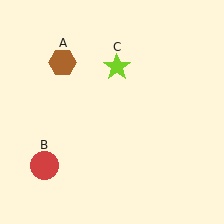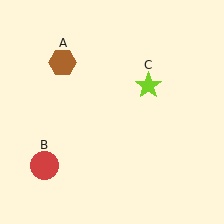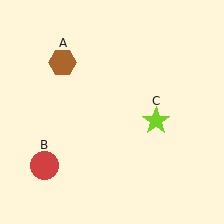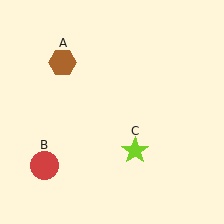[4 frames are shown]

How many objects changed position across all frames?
1 object changed position: lime star (object C).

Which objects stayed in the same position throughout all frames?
Brown hexagon (object A) and red circle (object B) remained stationary.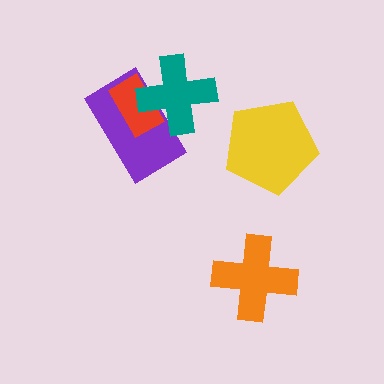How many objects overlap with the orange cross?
0 objects overlap with the orange cross.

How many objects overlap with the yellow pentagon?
0 objects overlap with the yellow pentagon.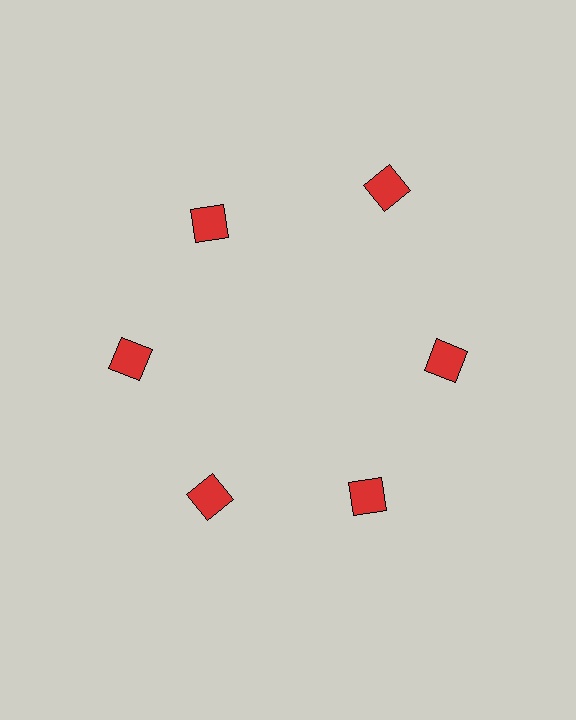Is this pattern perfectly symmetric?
No. The 6 red squares are arranged in a ring, but one element near the 1 o'clock position is pushed outward from the center, breaking the 6-fold rotational symmetry.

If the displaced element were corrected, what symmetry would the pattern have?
It would have 6-fold rotational symmetry — the pattern would map onto itself every 60 degrees.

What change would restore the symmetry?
The symmetry would be restored by moving it inward, back onto the ring so that all 6 squares sit at equal angles and equal distance from the center.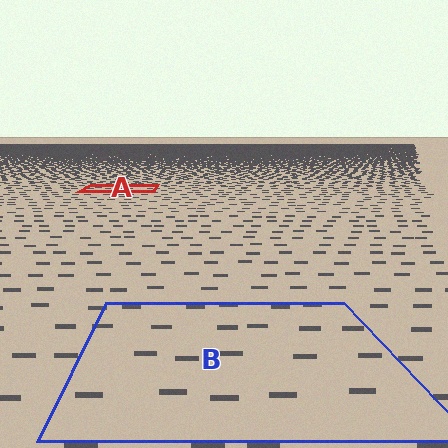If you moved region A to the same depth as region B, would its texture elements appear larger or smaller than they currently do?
They would appear larger. At a closer depth, the same texture elements are projected at a bigger on-screen size.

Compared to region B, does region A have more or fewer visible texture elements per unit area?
Region A has more texture elements per unit area — they are packed more densely because it is farther away.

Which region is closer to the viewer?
Region B is closer. The texture elements there are larger and more spread out.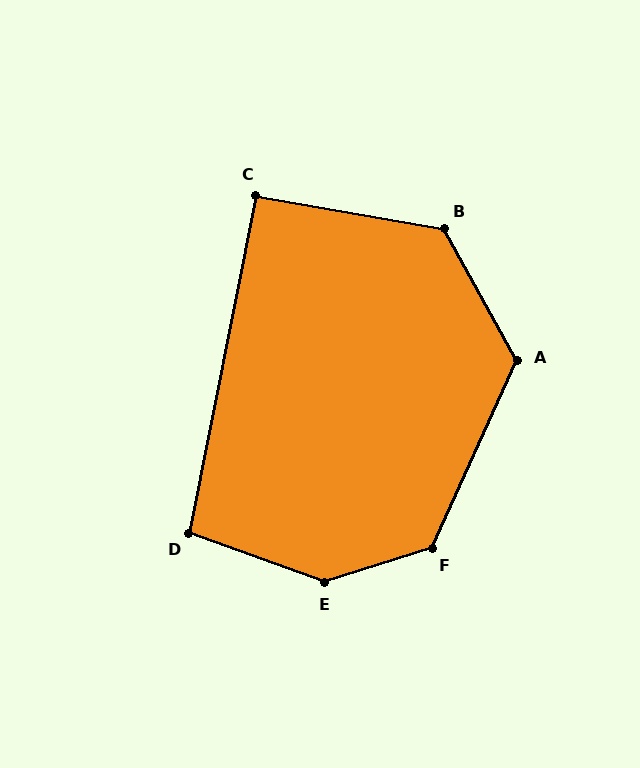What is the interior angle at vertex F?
Approximately 132 degrees (obtuse).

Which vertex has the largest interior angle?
E, at approximately 142 degrees.